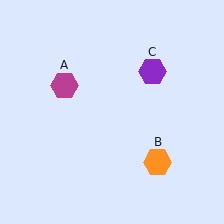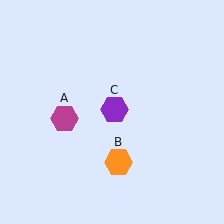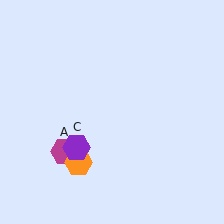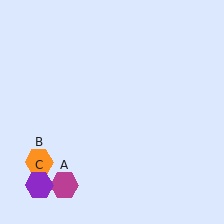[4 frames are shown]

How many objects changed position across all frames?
3 objects changed position: magenta hexagon (object A), orange hexagon (object B), purple hexagon (object C).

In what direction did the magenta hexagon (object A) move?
The magenta hexagon (object A) moved down.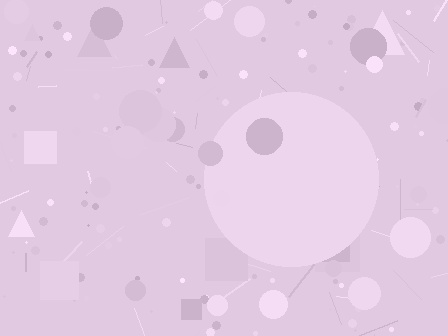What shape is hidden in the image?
A circle is hidden in the image.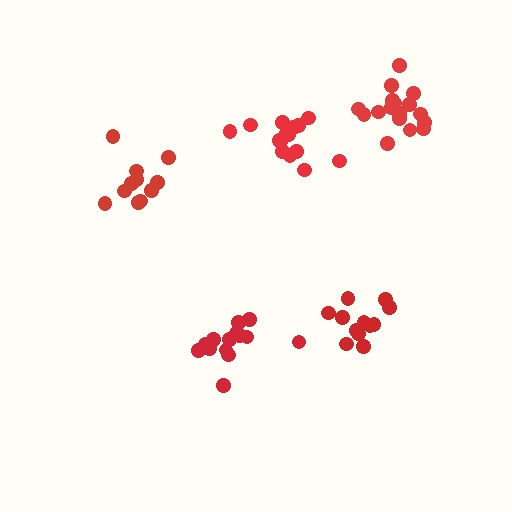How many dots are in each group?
Group 1: 11 dots, Group 2: 14 dots, Group 3: 12 dots, Group 4: 15 dots, Group 5: 17 dots (69 total).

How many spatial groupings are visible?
There are 5 spatial groupings.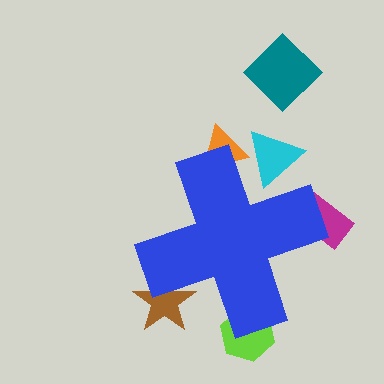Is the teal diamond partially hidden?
No, the teal diamond is fully visible.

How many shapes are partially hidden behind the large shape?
5 shapes are partially hidden.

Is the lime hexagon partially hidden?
Yes, the lime hexagon is partially hidden behind the blue cross.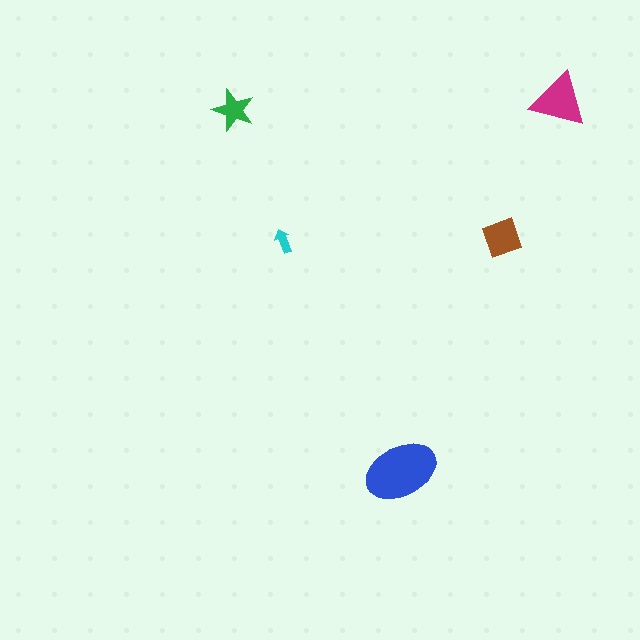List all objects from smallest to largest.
The cyan arrow, the green star, the brown diamond, the magenta triangle, the blue ellipse.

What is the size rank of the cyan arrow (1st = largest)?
5th.